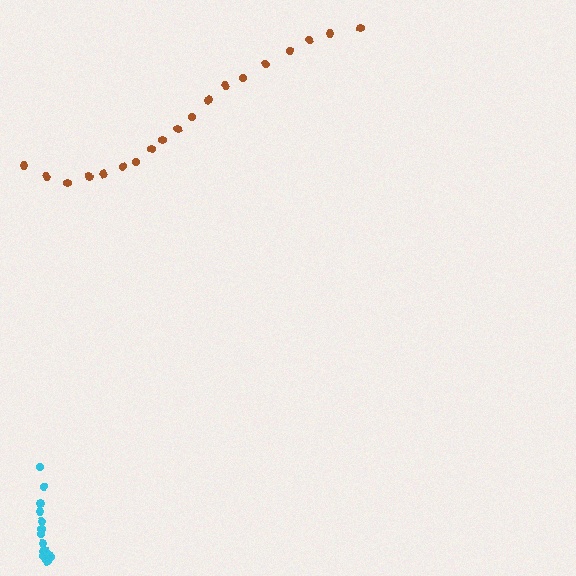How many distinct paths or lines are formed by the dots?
There are 2 distinct paths.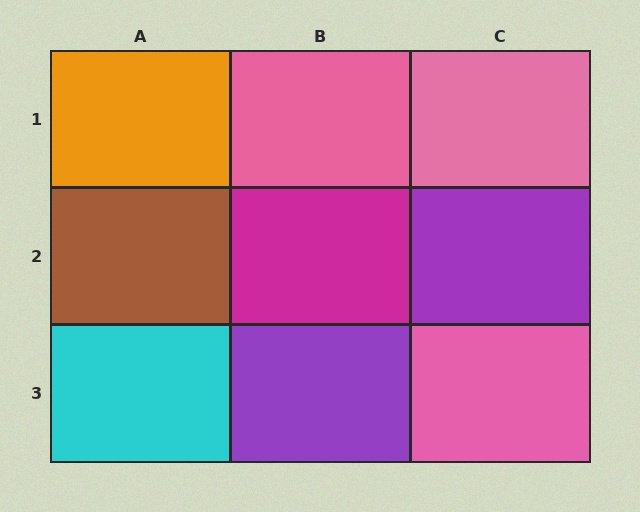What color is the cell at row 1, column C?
Pink.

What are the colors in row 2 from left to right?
Brown, magenta, purple.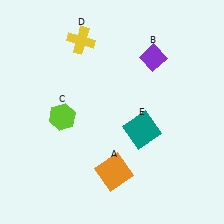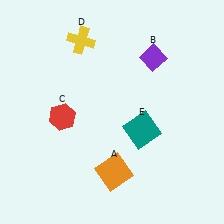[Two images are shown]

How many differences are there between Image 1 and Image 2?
There is 1 difference between the two images.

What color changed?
The hexagon (C) changed from lime in Image 1 to red in Image 2.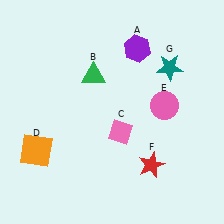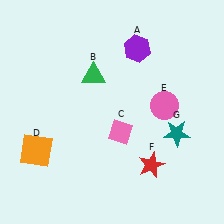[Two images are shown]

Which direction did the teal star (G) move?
The teal star (G) moved down.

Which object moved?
The teal star (G) moved down.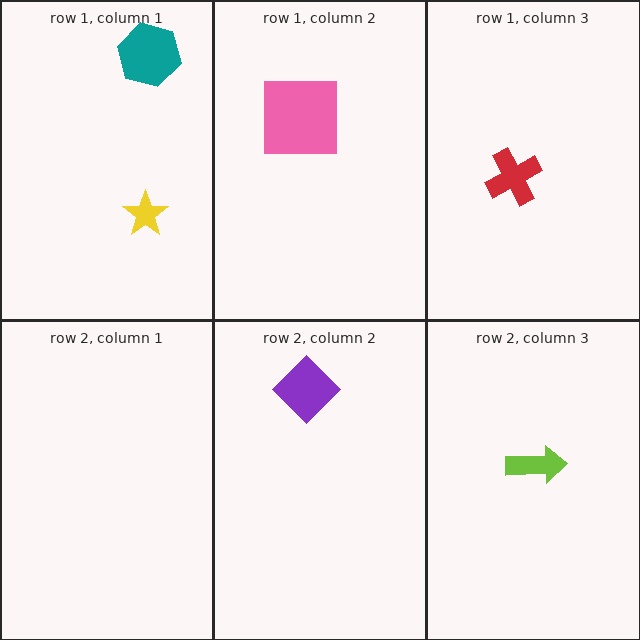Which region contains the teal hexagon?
The row 1, column 1 region.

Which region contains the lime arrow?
The row 2, column 3 region.